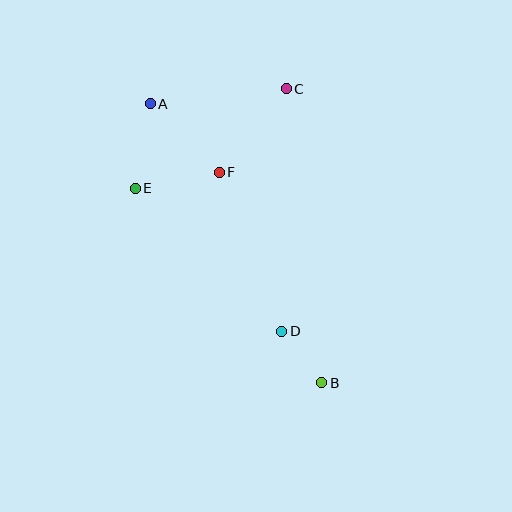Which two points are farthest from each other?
Points A and B are farthest from each other.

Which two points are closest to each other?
Points B and D are closest to each other.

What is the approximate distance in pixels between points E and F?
The distance between E and F is approximately 86 pixels.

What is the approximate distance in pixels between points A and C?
The distance between A and C is approximately 137 pixels.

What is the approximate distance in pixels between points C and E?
The distance between C and E is approximately 181 pixels.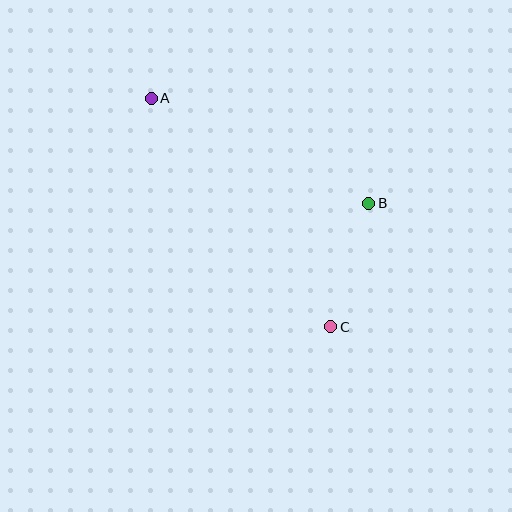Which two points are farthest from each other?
Points A and C are farthest from each other.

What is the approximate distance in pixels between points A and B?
The distance between A and B is approximately 242 pixels.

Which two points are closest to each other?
Points B and C are closest to each other.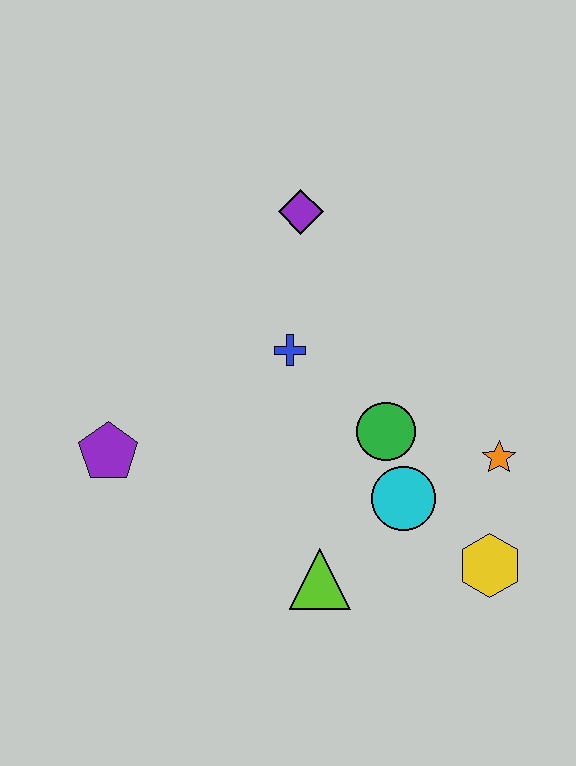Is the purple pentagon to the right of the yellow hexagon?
No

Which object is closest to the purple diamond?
The blue cross is closest to the purple diamond.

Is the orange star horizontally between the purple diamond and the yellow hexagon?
No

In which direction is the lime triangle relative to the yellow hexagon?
The lime triangle is to the left of the yellow hexagon.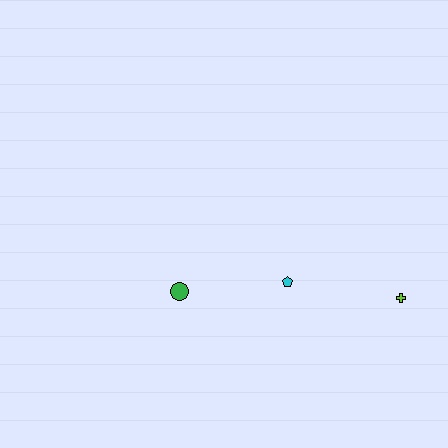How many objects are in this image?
There are 3 objects.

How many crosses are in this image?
There is 1 cross.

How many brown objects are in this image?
There are no brown objects.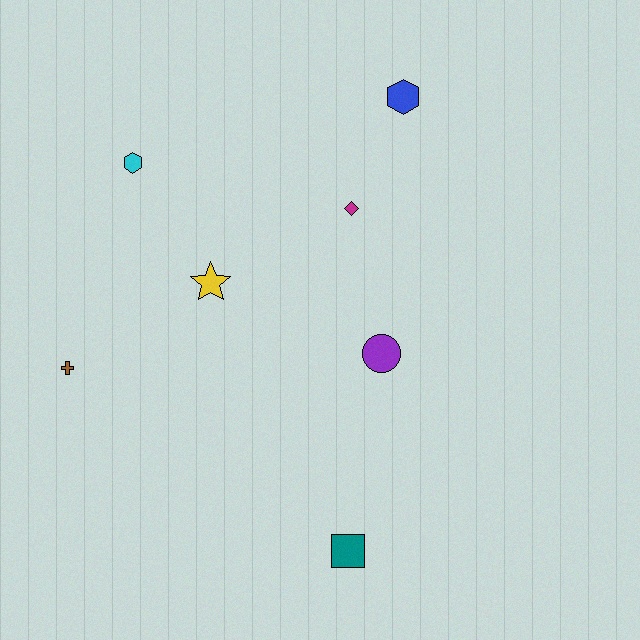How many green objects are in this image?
There are no green objects.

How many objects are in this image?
There are 7 objects.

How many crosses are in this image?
There is 1 cross.